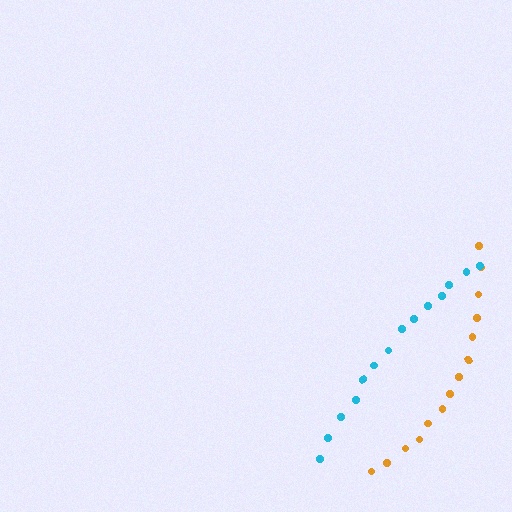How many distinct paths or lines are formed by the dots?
There are 2 distinct paths.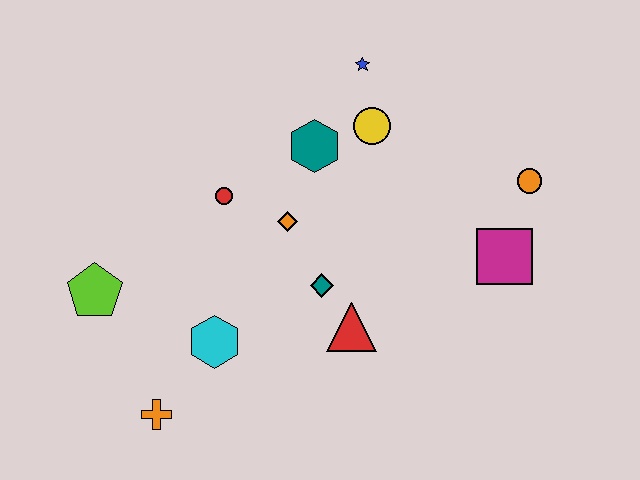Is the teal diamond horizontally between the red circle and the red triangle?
Yes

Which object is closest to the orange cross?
The cyan hexagon is closest to the orange cross.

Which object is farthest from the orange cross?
The orange circle is farthest from the orange cross.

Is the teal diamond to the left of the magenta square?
Yes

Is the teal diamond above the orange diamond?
No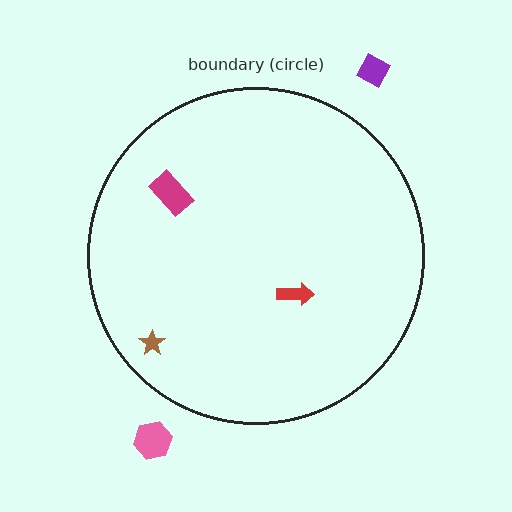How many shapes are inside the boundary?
3 inside, 2 outside.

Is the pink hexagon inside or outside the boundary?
Outside.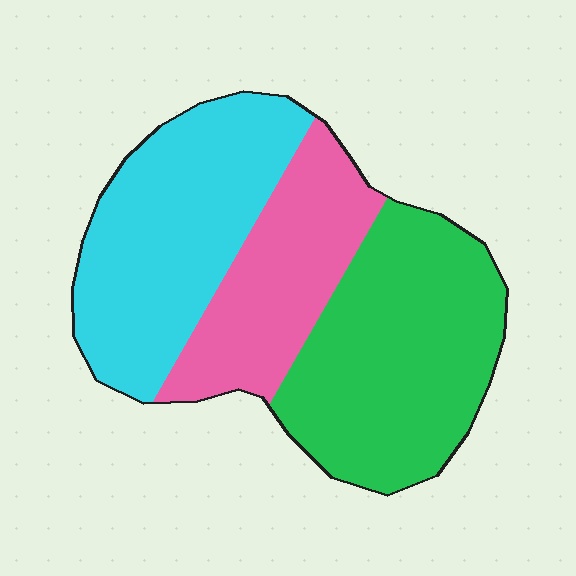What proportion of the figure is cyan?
Cyan covers 36% of the figure.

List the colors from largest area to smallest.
From largest to smallest: green, cyan, pink.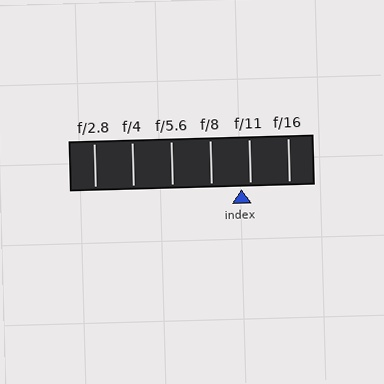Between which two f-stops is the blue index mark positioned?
The index mark is between f/8 and f/11.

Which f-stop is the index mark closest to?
The index mark is closest to f/11.